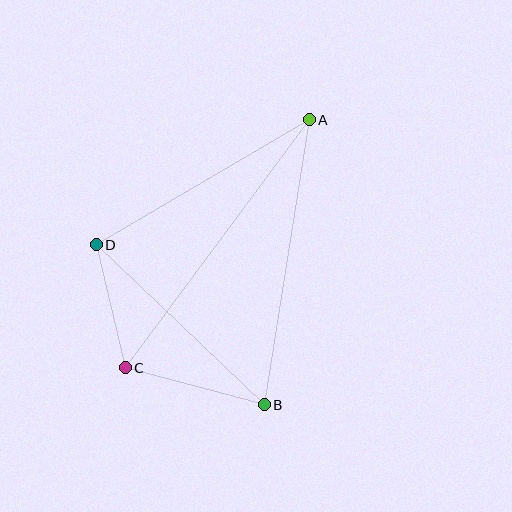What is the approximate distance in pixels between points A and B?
The distance between A and B is approximately 289 pixels.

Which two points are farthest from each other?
Points A and C are farthest from each other.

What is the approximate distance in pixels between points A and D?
The distance between A and D is approximately 247 pixels.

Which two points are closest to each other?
Points C and D are closest to each other.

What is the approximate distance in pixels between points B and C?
The distance between B and C is approximately 144 pixels.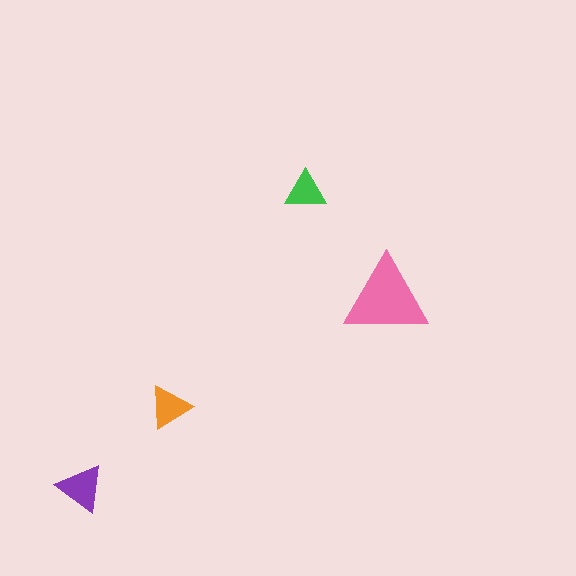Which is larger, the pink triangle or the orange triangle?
The pink one.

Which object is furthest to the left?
The purple triangle is leftmost.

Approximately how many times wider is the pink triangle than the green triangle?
About 2 times wider.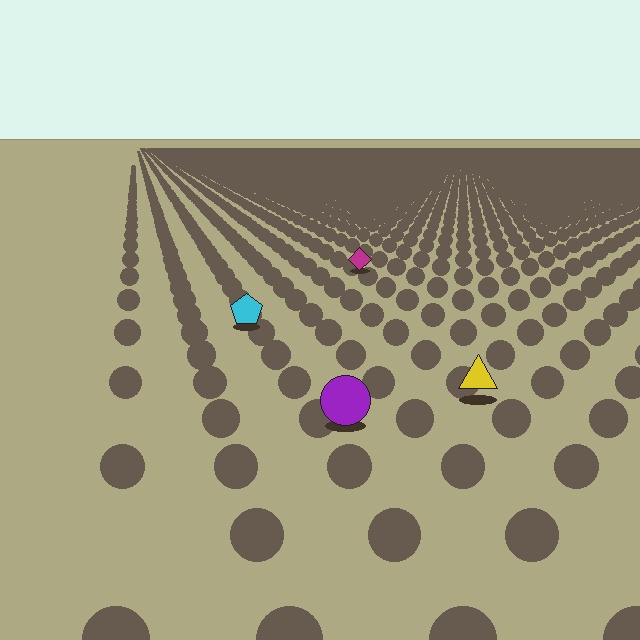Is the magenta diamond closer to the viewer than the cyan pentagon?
No. The cyan pentagon is closer — you can tell from the texture gradient: the ground texture is coarser near it.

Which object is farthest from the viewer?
The magenta diamond is farthest from the viewer. It appears smaller and the ground texture around it is denser.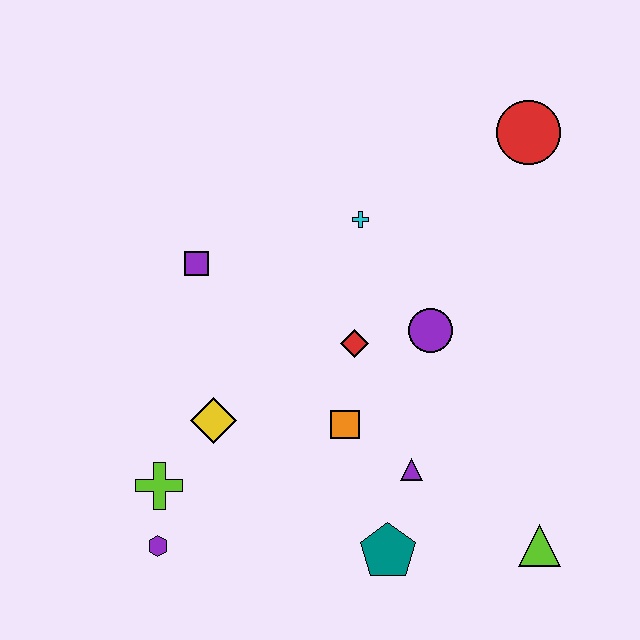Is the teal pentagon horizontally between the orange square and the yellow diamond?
No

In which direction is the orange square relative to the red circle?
The orange square is below the red circle.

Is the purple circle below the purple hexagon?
No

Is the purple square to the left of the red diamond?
Yes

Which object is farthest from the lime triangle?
The purple square is farthest from the lime triangle.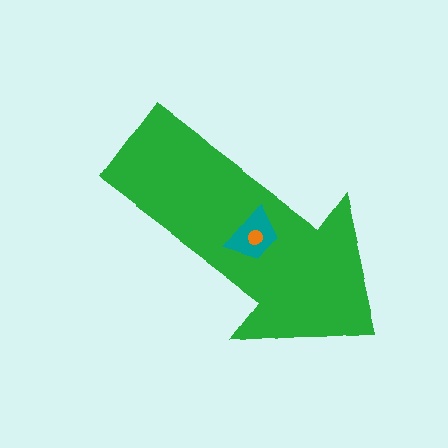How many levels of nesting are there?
3.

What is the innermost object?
The orange circle.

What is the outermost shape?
The green arrow.